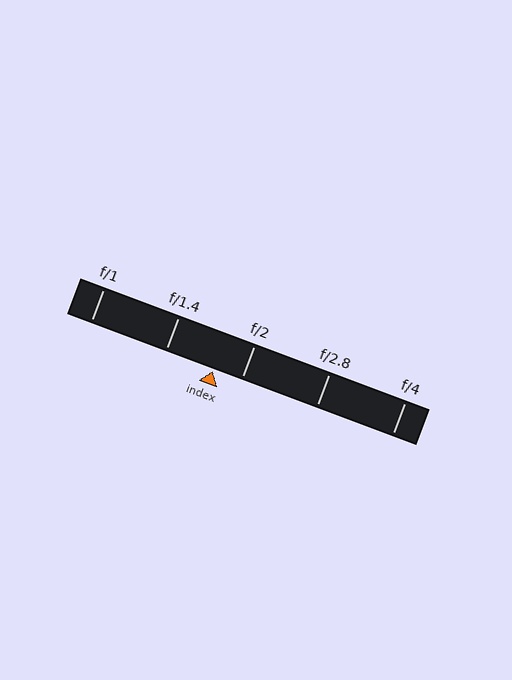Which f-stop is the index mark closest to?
The index mark is closest to f/2.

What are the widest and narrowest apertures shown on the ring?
The widest aperture shown is f/1 and the narrowest is f/4.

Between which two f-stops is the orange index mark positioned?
The index mark is between f/1.4 and f/2.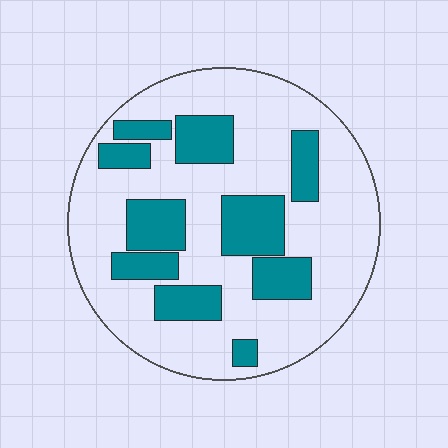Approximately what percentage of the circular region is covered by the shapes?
Approximately 30%.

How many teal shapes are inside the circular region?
10.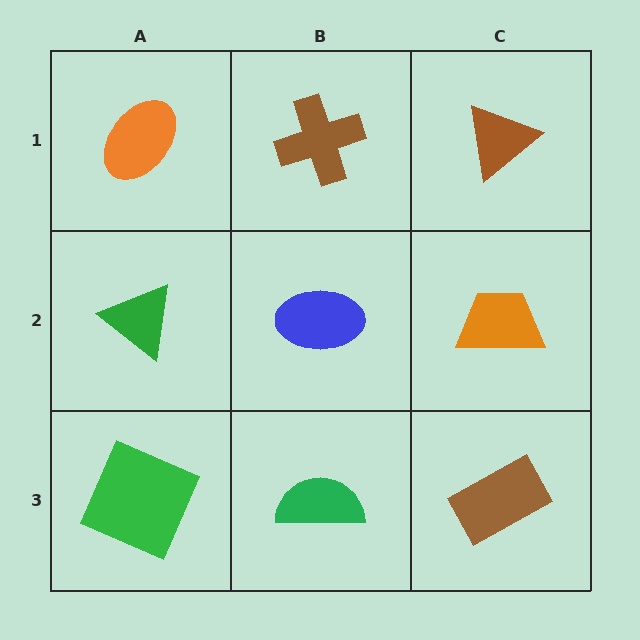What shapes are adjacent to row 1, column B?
A blue ellipse (row 2, column B), an orange ellipse (row 1, column A), a brown triangle (row 1, column C).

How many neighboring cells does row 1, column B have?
3.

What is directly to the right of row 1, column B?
A brown triangle.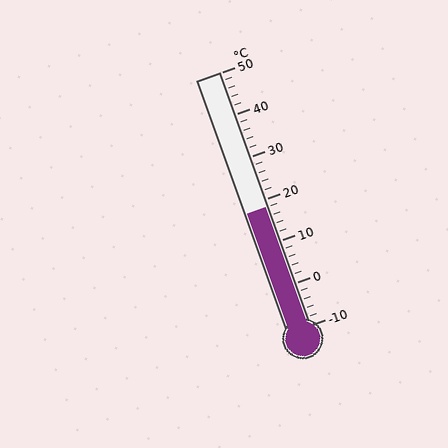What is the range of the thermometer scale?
The thermometer scale ranges from -10°C to 50°C.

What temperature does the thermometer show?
The thermometer shows approximately 18°C.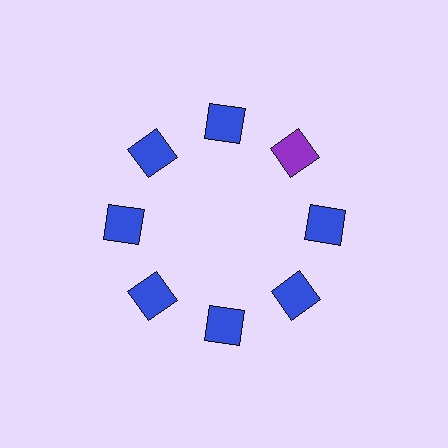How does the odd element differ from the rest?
It has a different color: purple instead of blue.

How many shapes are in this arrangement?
There are 8 shapes arranged in a ring pattern.